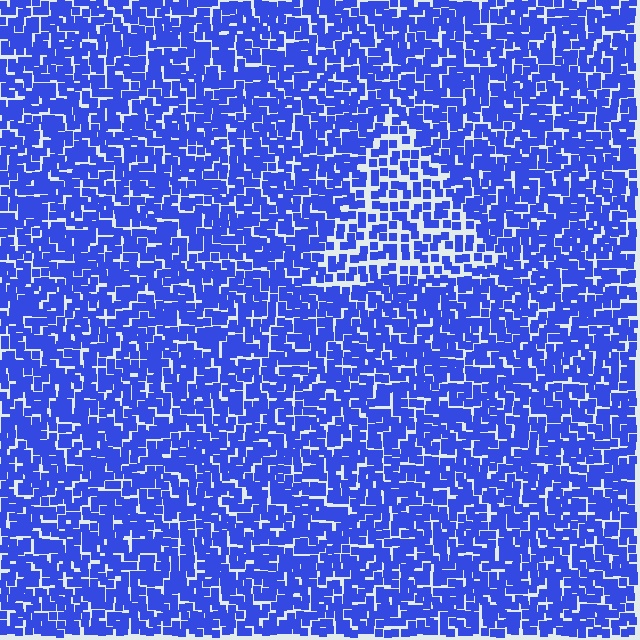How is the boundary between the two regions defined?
The boundary is defined by a change in element density (approximately 1.7x ratio). All elements are the same color, size, and shape.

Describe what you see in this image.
The image contains small blue elements arranged at two different densities. A triangle-shaped region is visible where the elements are less densely packed than the surrounding area.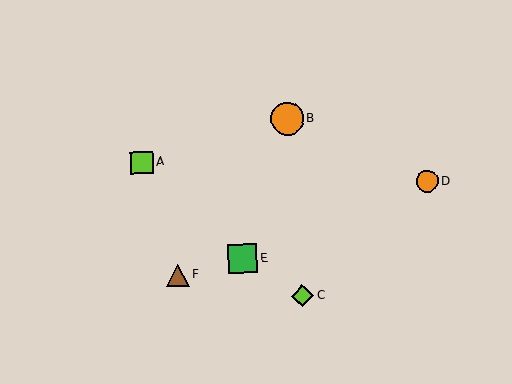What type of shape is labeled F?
Shape F is a brown triangle.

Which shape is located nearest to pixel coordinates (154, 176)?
The lime square (labeled A) at (142, 163) is nearest to that location.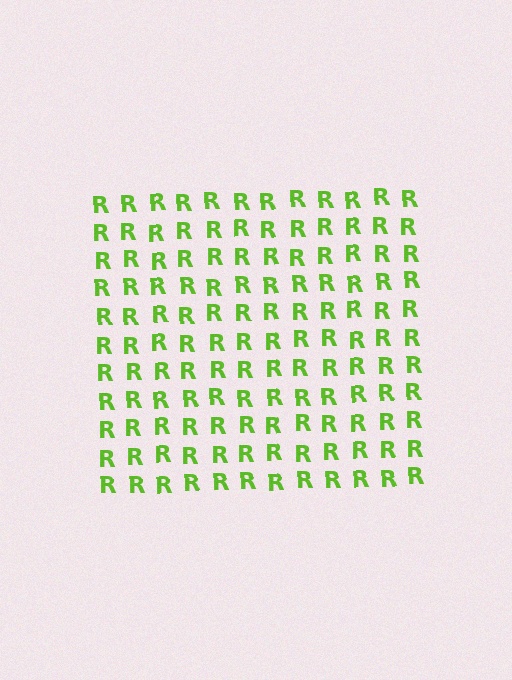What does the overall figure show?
The overall figure shows a square.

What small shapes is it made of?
It is made of small letter R's.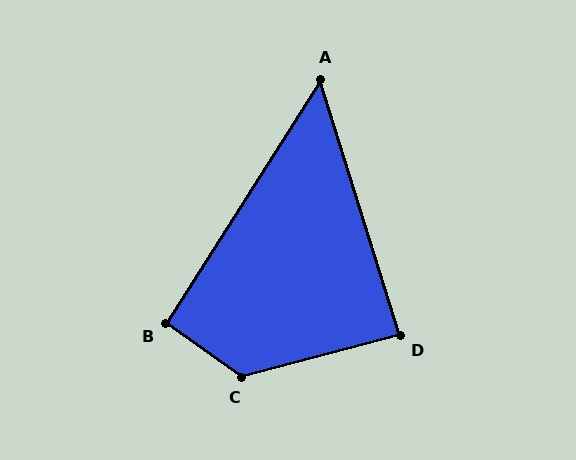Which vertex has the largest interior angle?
C, at approximately 130 degrees.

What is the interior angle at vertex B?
Approximately 93 degrees (approximately right).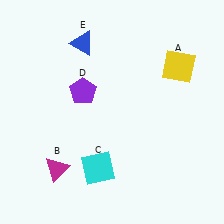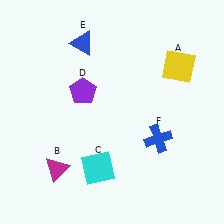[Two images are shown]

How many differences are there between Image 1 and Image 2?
There is 1 difference between the two images.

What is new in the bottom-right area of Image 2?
A blue cross (F) was added in the bottom-right area of Image 2.